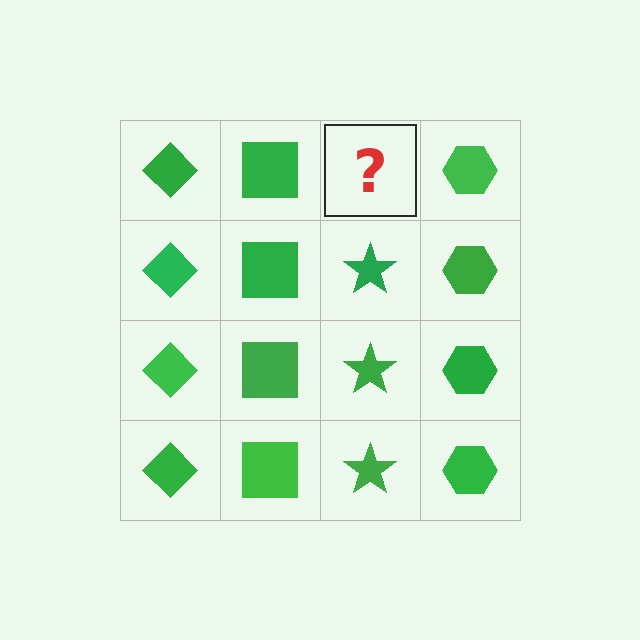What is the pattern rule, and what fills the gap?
The rule is that each column has a consistent shape. The gap should be filled with a green star.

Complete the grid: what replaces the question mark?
The question mark should be replaced with a green star.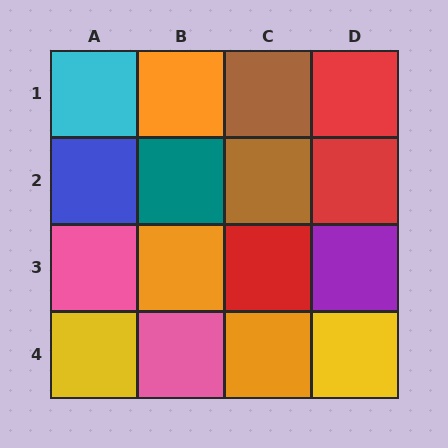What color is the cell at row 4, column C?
Orange.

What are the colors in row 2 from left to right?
Blue, teal, brown, red.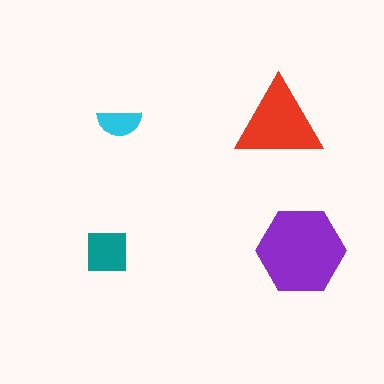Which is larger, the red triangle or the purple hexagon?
The purple hexagon.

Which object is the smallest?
The cyan semicircle.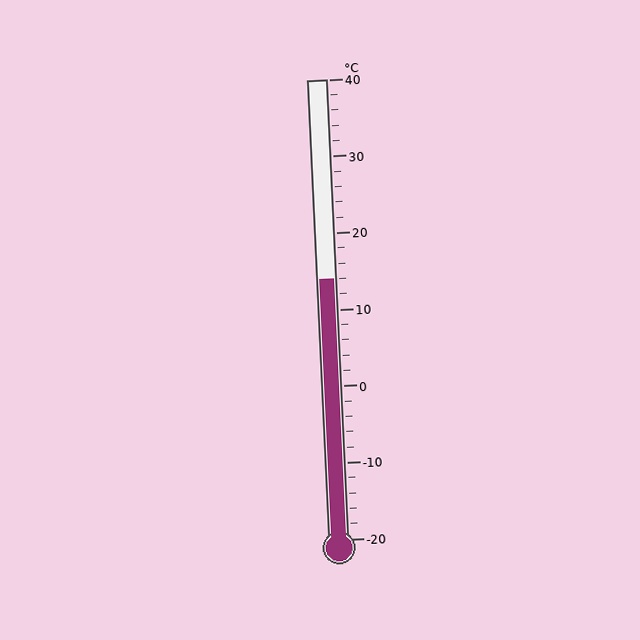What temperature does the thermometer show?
The thermometer shows approximately 14°C.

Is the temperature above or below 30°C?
The temperature is below 30°C.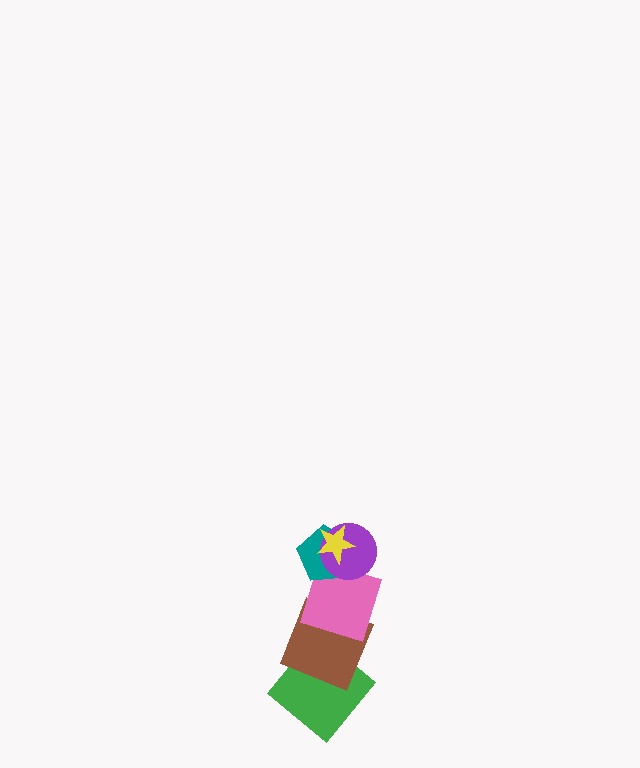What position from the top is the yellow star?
The yellow star is 1st from the top.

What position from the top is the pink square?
The pink square is 4th from the top.